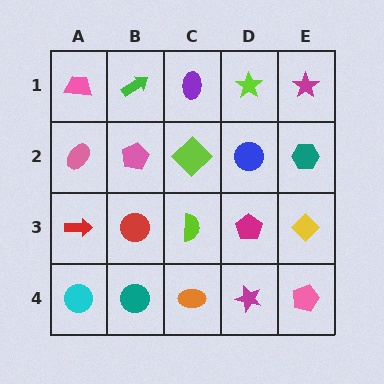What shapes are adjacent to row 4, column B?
A red circle (row 3, column B), a cyan circle (row 4, column A), an orange ellipse (row 4, column C).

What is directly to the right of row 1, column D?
A magenta star.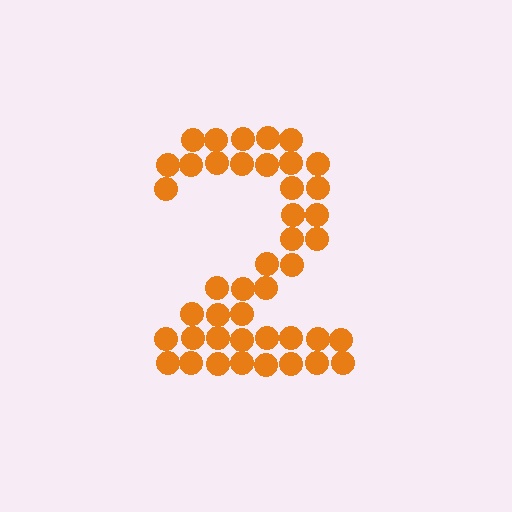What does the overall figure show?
The overall figure shows the digit 2.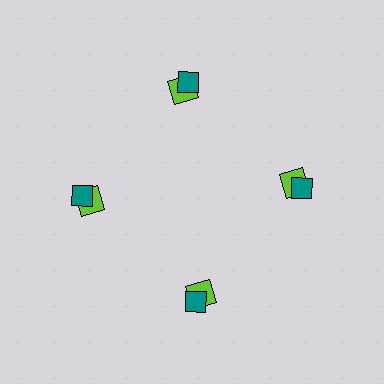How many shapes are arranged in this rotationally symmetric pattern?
There are 8 shapes, arranged in 4 groups of 2.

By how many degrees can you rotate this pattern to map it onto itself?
The pattern maps onto itself every 90 degrees of rotation.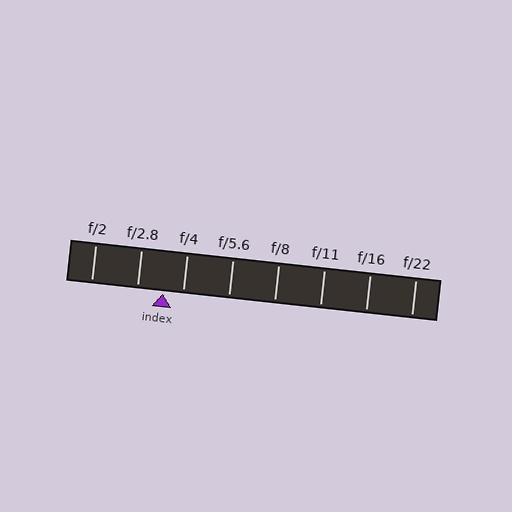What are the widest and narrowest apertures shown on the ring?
The widest aperture shown is f/2 and the narrowest is f/22.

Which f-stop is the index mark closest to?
The index mark is closest to f/4.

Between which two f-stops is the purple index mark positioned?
The index mark is between f/2.8 and f/4.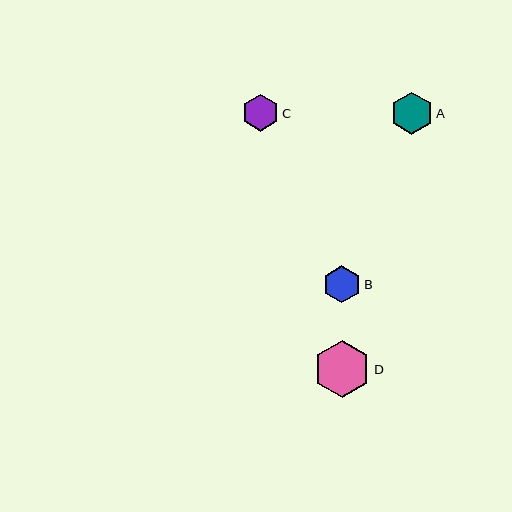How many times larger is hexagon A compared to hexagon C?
Hexagon A is approximately 1.1 times the size of hexagon C.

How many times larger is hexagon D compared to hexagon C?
Hexagon D is approximately 1.6 times the size of hexagon C.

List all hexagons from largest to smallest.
From largest to smallest: D, A, B, C.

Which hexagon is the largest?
Hexagon D is the largest with a size of approximately 57 pixels.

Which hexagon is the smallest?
Hexagon C is the smallest with a size of approximately 37 pixels.